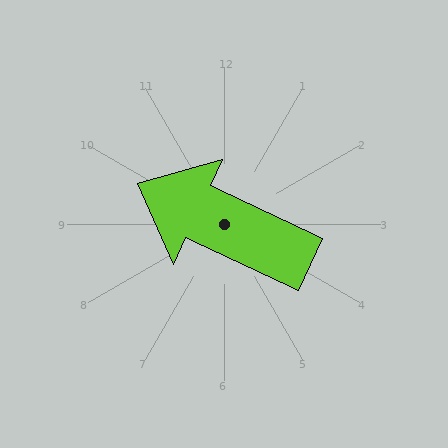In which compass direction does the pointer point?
Northwest.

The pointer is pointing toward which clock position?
Roughly 10 o'clock.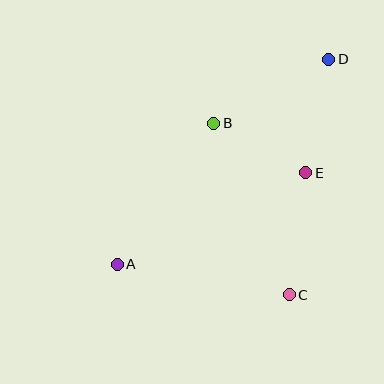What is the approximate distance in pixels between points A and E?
The distance between A and E is approximately 209 pixels.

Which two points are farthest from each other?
Points A and D are farthest from each other.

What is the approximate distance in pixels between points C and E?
The distance between C and E is approximately 123 pixels.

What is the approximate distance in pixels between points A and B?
The distance between A and B is approximately 171 pixels.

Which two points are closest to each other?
Points B and E are closest to each other.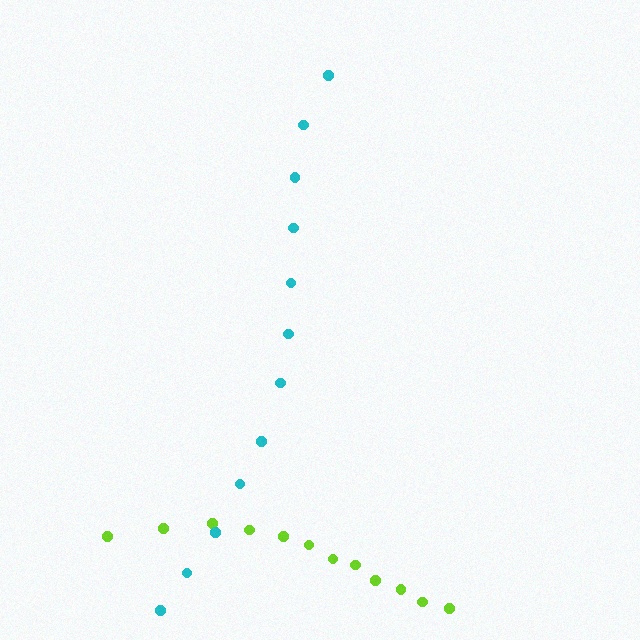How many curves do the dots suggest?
There are 2 distinct paths.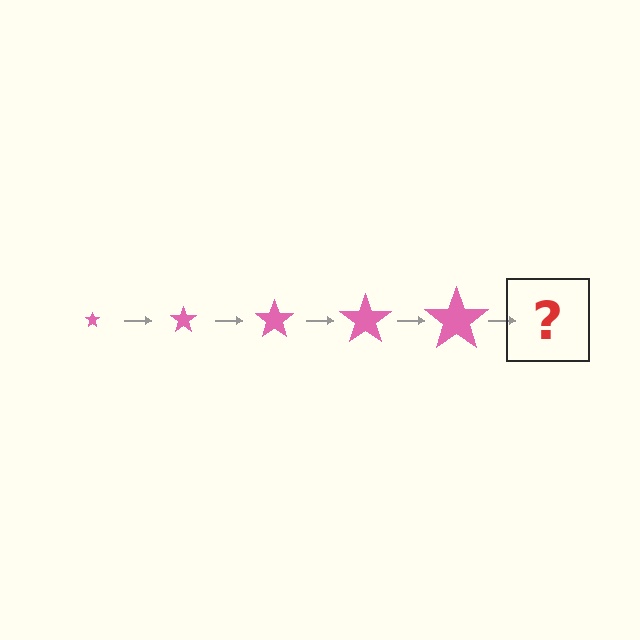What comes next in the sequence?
The next element should be a pink star, larger than the previous one.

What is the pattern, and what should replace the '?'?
The pattern is that the star gets progressively larger each step. The '?' should be a pink star, larger than the previous one.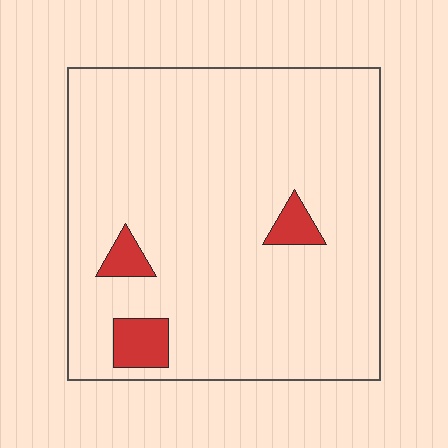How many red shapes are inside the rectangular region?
3.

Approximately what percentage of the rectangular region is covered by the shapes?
Approximately 5%.